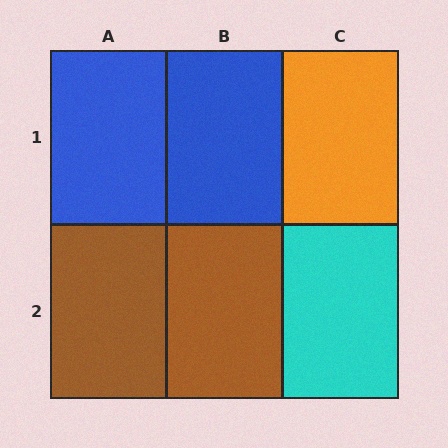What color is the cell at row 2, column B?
Brown.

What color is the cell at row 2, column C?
Cyan.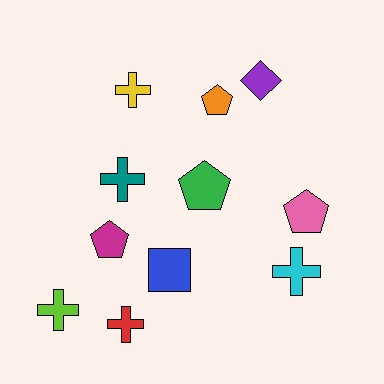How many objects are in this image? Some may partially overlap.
There are 11 objects.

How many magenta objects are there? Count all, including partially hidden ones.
There is 1 magenta object.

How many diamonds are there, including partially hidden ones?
There is 1 diamond.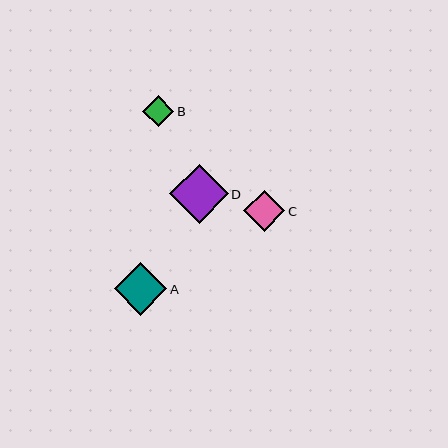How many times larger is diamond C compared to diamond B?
Diamond C is approximately 1.3 times the size of diamond B.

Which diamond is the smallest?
Diamond B is the smallest with a size of approximately 31 pixels.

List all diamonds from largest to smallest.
From largest to smallest: D, A, C, B.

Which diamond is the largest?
Diamond D is the largest with a size of approximately 59 pixels.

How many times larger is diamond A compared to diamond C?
Diamond A is approximately 1.3 times the size of diamond C.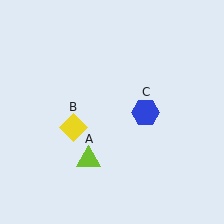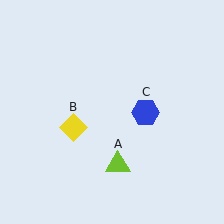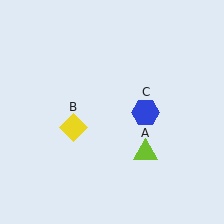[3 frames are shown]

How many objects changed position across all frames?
1 object changed position: lime triangle (object A).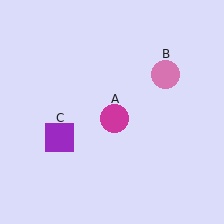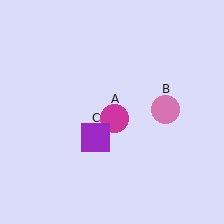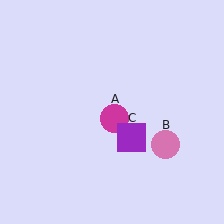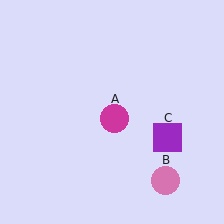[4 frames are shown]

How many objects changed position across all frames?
2 objects changed position: pink circle (object B), purple square (object C).